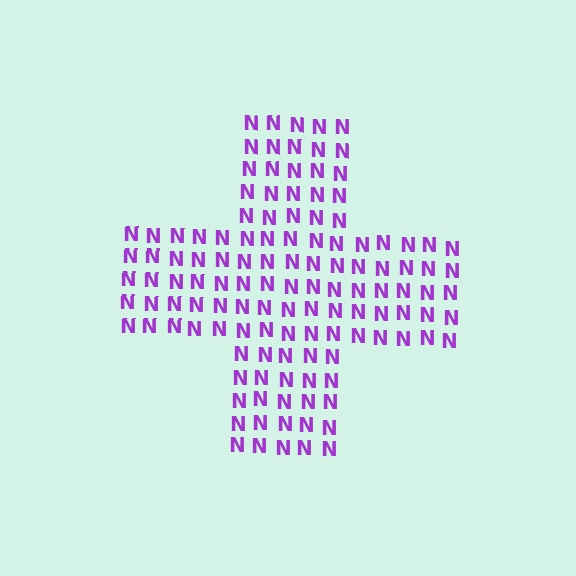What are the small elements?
The small elements are letter N's.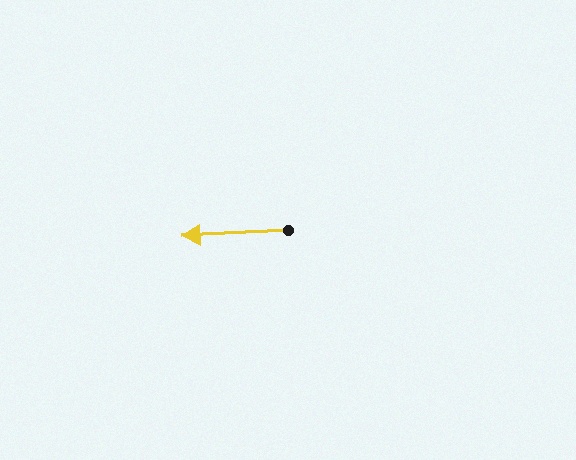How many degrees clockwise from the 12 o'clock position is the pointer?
Approximately 267 degrees.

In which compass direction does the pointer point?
West.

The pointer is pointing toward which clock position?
Roughly 9 o'clock.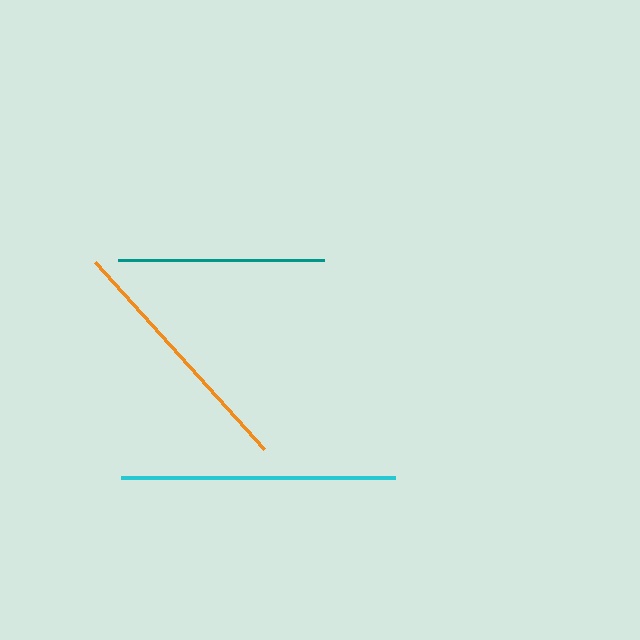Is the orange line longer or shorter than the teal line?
The orange line is longer than the teal line.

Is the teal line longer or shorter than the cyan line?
The cyan line is longer than the teal line.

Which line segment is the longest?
The cyan line is the longest at approximately 274 pixels.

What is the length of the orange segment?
The orange segment is approximately 253 pixels long.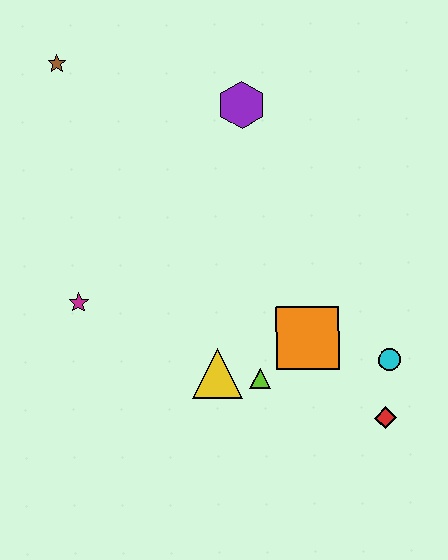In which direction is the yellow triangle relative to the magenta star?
The yellow triangle is to the right of the magenta star.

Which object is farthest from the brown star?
The red diamond is farthest from the brown star.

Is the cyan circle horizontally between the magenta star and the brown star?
No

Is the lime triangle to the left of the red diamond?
Yes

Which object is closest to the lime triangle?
The yellow triangle is closest to the lime triangle.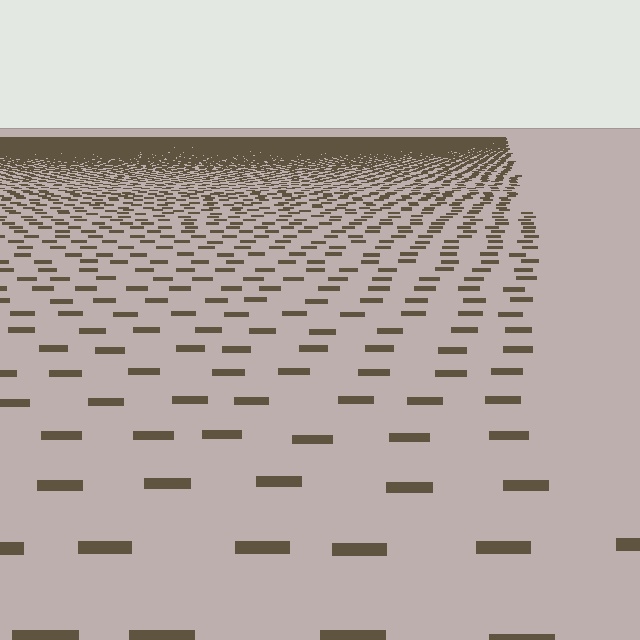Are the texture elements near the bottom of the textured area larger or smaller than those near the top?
Larger. Near the bottom, elements are closer to the viewer and appear at a bigger on-screen size.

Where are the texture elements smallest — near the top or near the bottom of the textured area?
Near the top.